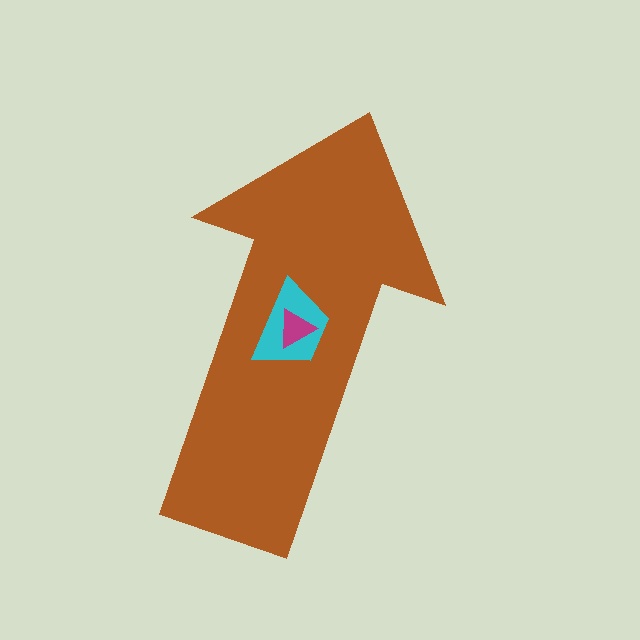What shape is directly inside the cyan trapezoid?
The magenta triangle.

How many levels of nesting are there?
3.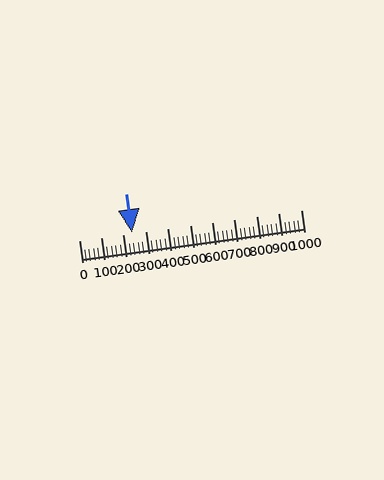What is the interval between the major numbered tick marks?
The major tick marks are spaced 100 units apart.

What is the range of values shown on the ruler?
The ruler shows values from 0 to 1000.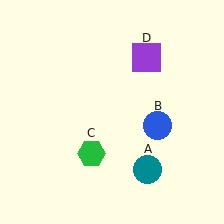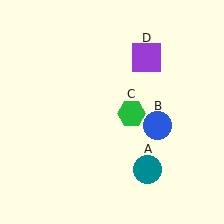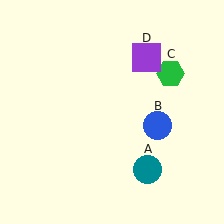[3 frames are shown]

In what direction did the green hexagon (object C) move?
The green hexagon (object C) moved up and to the right.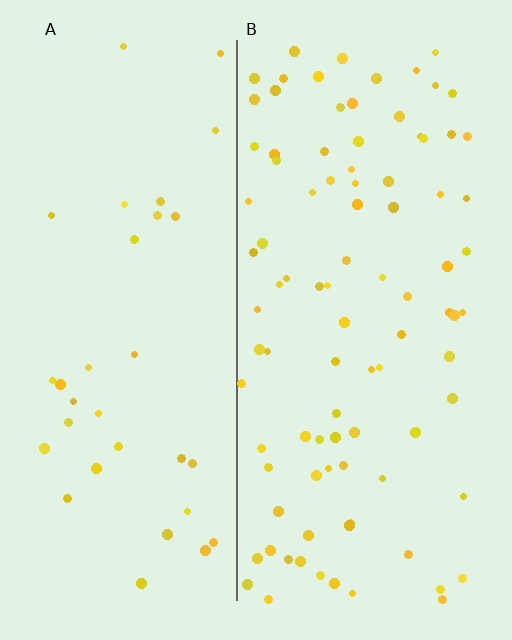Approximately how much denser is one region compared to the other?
Approximately 2.7× — region B over region A.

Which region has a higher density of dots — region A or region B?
B (the right).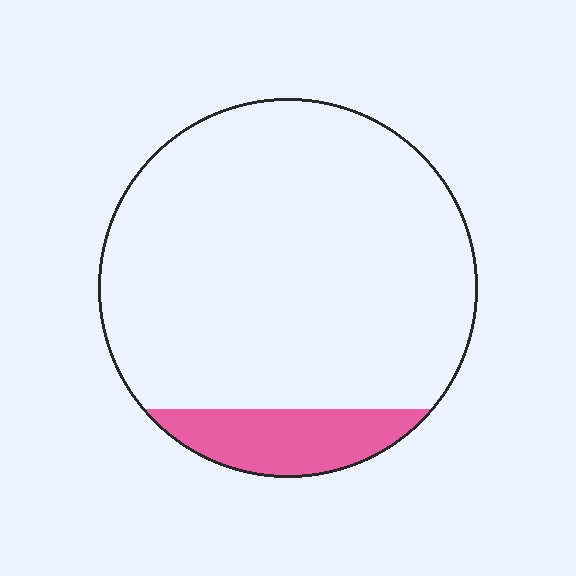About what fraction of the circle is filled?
About one eighth (1/8).